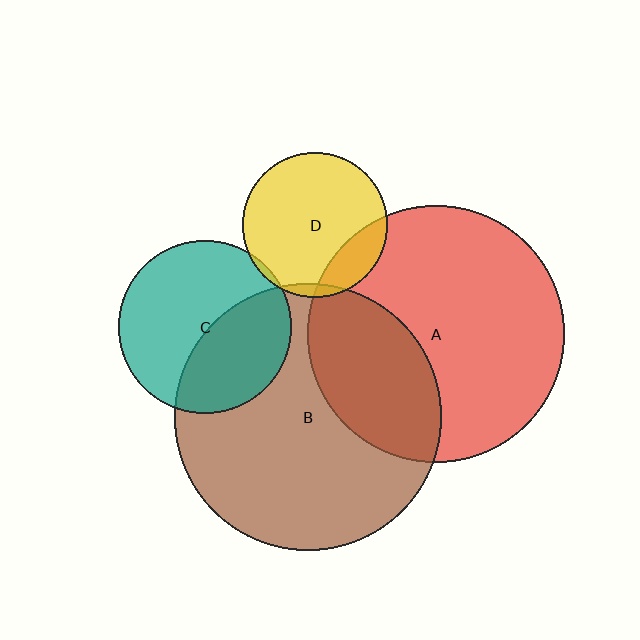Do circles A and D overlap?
Yes.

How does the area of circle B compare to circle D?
Approximately 3.4 times.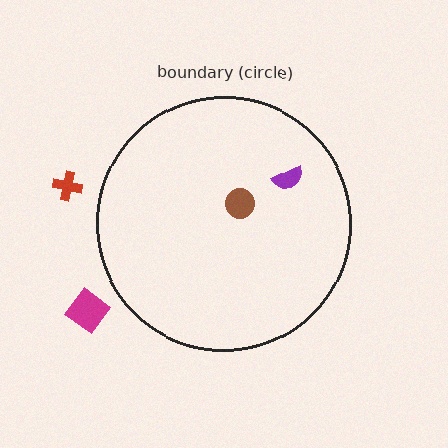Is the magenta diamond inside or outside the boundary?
Outside.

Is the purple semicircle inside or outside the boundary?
Inside.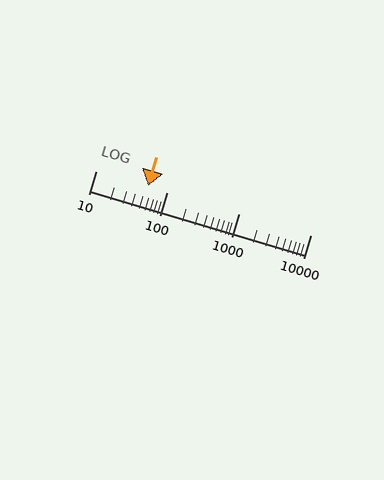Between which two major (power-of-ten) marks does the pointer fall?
The pointer is between 10 and 100.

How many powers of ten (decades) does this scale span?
The scale spans 3 decades, from 10 to 10000.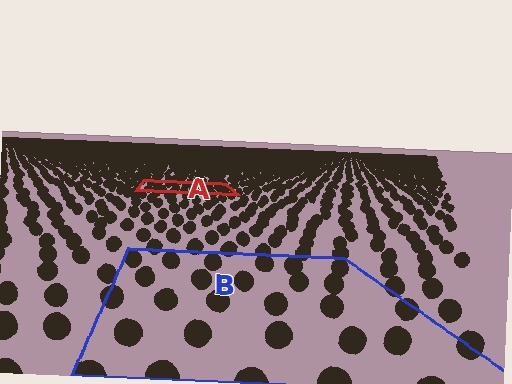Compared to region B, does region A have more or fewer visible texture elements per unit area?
Region A has more texture elements per unit area — they are packed more densely because it is farther away.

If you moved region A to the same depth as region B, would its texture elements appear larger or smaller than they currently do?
They would appear larger. At a closer depth, the same texture elements are projected at a bigger on-screen size.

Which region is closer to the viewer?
Region B is closer. The texture elements there are larger and more spread out.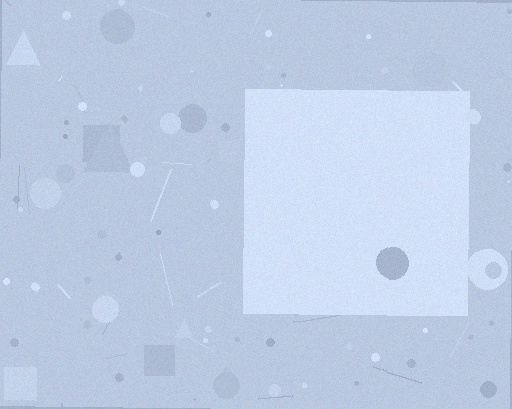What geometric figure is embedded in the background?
A square is embedded in the background.